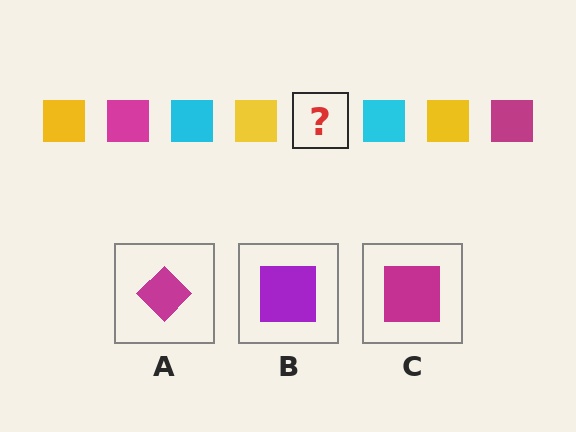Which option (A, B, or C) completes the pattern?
C.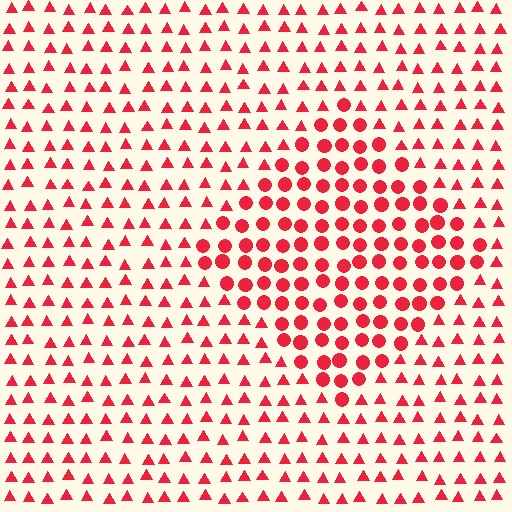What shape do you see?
I see a diamond.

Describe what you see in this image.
The image is filled with small red elements arranged in a uniform grid. A diamond-shaped region contains circles, while the surrounding area contains triangles. The boundary is defined purely by the change in element shape.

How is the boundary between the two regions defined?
The boundary is defined by a change in element shape: circles inside vs. triangles outside. All elements share the same color and spacing.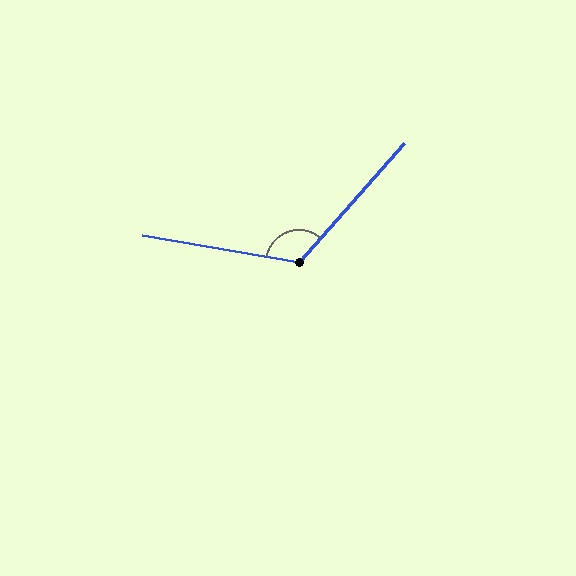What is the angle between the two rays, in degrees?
Approximately 121 degrees.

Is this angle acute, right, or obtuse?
It is obtuse.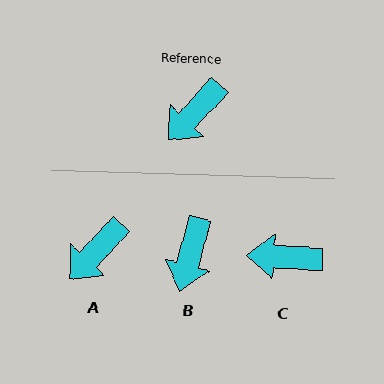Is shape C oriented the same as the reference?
No, it is off by about 50 degrees.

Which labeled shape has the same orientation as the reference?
A.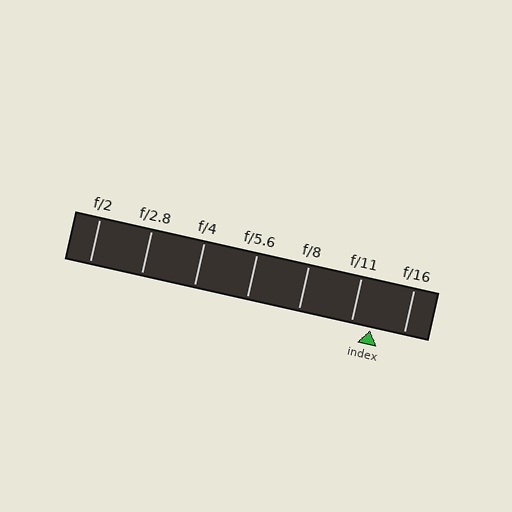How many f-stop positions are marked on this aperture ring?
There are 7 f-stop positions marked.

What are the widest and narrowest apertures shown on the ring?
The widest aperture shown is f/2 and the narrowest is f/16.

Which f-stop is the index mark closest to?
The index mark is closest to f/11.